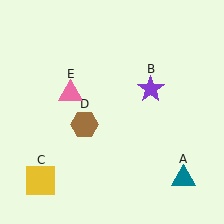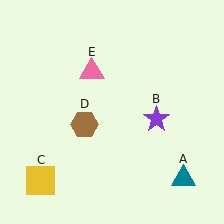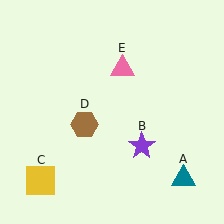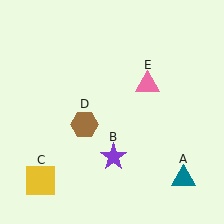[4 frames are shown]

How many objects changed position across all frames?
2 objects changed position: purple star (object B), pink triangle (object E).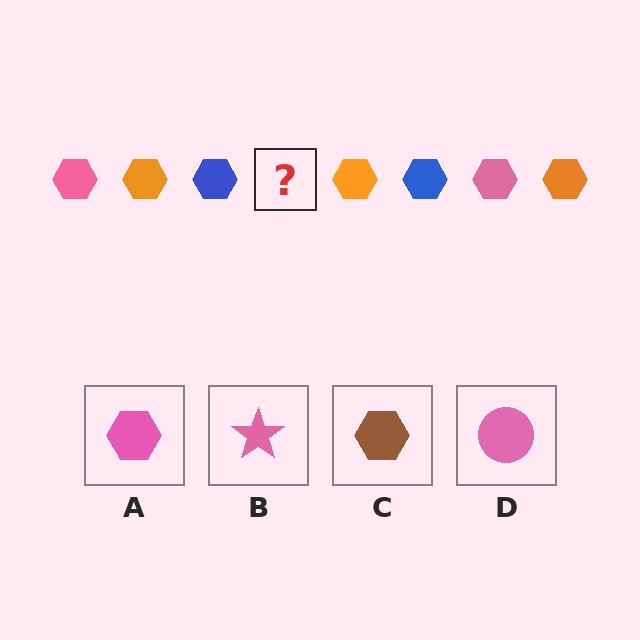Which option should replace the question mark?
Option A.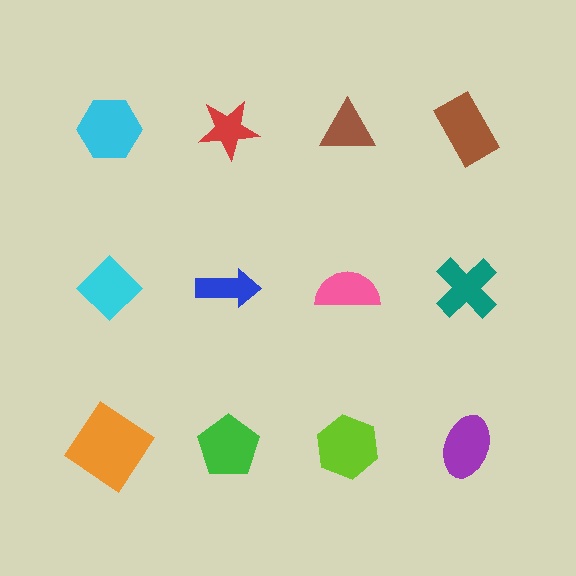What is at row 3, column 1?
An orange diamond.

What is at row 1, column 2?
A red star.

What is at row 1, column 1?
A cyan hexagon.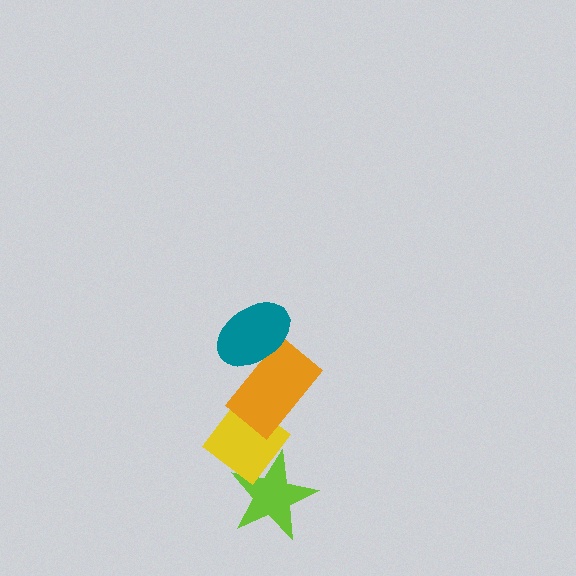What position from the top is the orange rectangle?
The orange rectangle is 2nd from the top.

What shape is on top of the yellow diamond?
The orange rectangle is on top of the yellow diamond.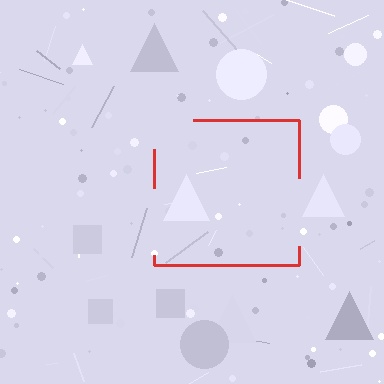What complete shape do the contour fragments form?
The contour fragments form a square.